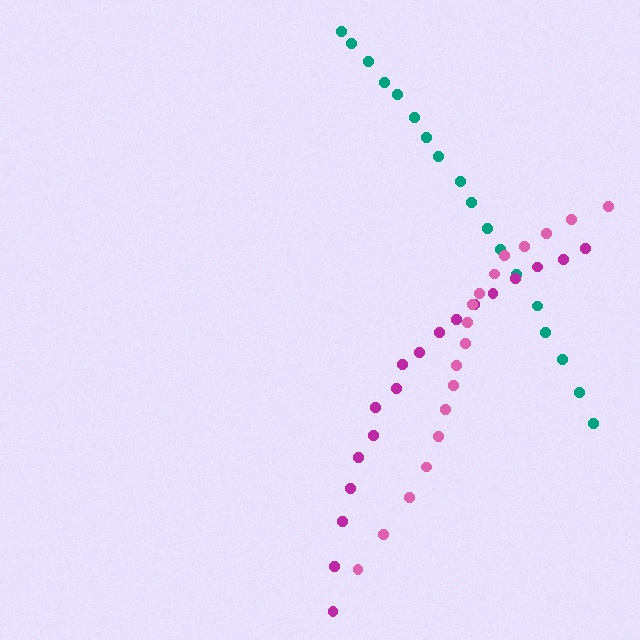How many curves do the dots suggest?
There are 3 distinct paths.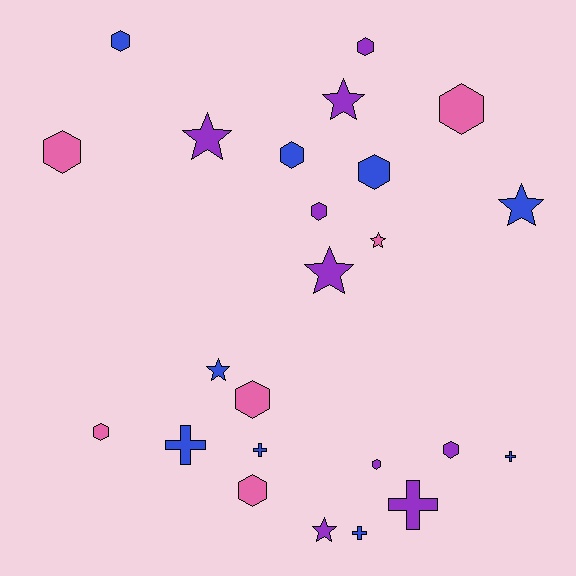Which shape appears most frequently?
Hexagon, with 12 objects.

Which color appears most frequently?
Blue, with 9 objects.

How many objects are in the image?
There are 24 objects.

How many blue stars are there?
There are 2 blue stars.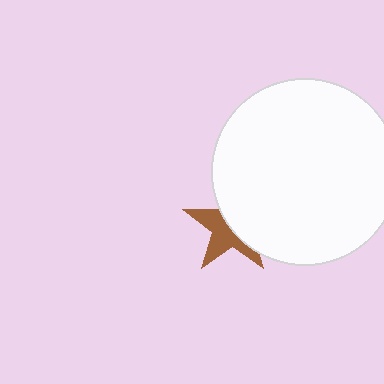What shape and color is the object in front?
The object in front is a white circle.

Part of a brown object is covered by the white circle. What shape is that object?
It is a star.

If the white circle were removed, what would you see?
You would see the complete brown star.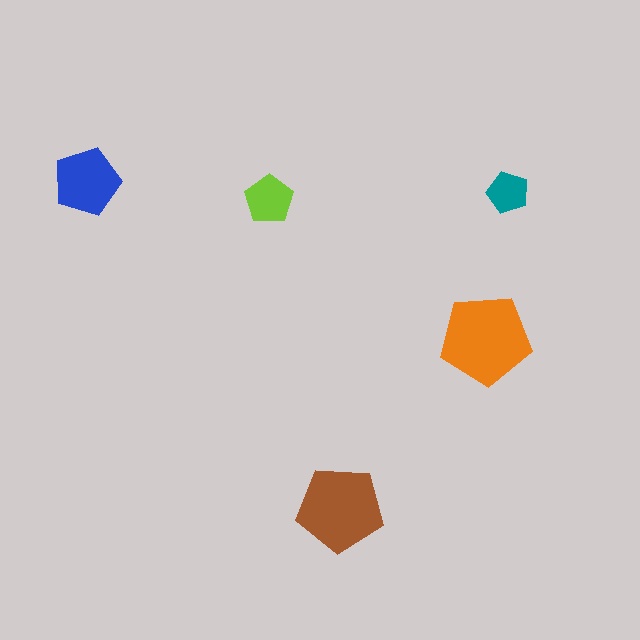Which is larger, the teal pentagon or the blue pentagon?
The blue one.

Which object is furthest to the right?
The teal pentagon is rightmost.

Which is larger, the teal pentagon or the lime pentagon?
The lime one.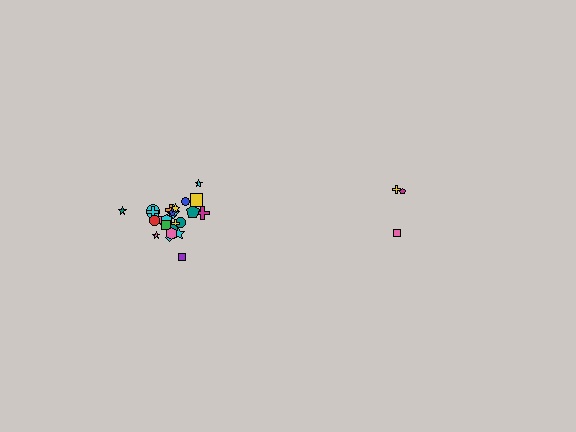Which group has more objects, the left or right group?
The left group.